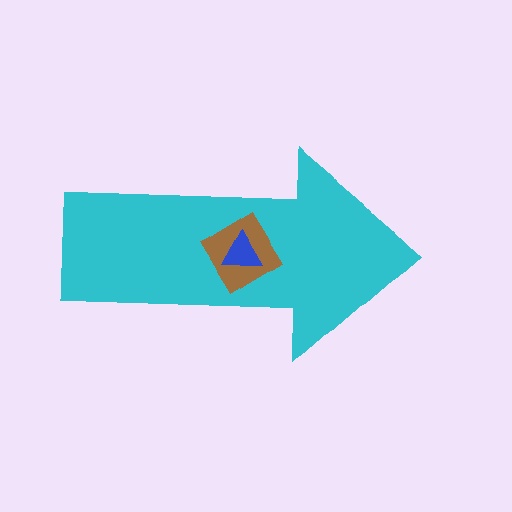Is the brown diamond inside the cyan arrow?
Yes.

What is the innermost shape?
The blue triangle.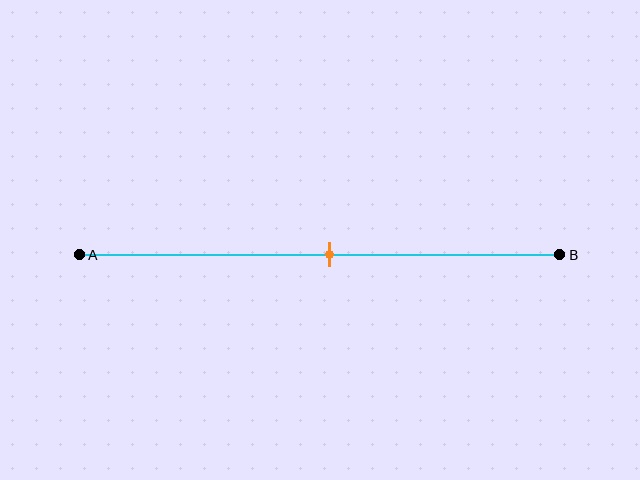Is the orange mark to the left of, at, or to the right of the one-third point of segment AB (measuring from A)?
The orange mark is to the right of the one-third point of segment AB.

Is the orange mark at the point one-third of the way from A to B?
No, the mark is at about 50% from A, not at the 33% one-third point.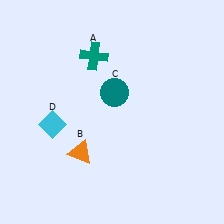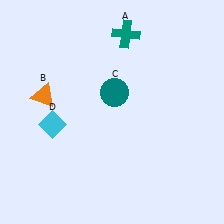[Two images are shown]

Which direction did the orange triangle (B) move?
The orange triangle (B) moved up.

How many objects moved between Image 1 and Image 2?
2 objects moved between the two images.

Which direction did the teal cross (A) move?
The teal cross (A) moved right.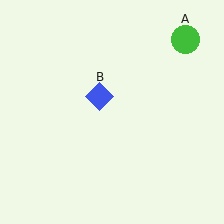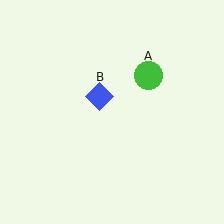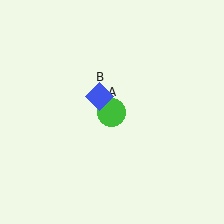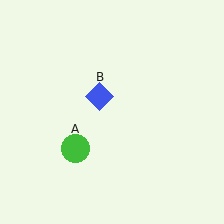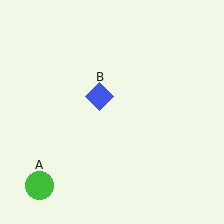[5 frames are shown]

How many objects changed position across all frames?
1 object changed position: green circle (object A).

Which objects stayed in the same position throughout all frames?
Blue diamond (object B) remained stationary.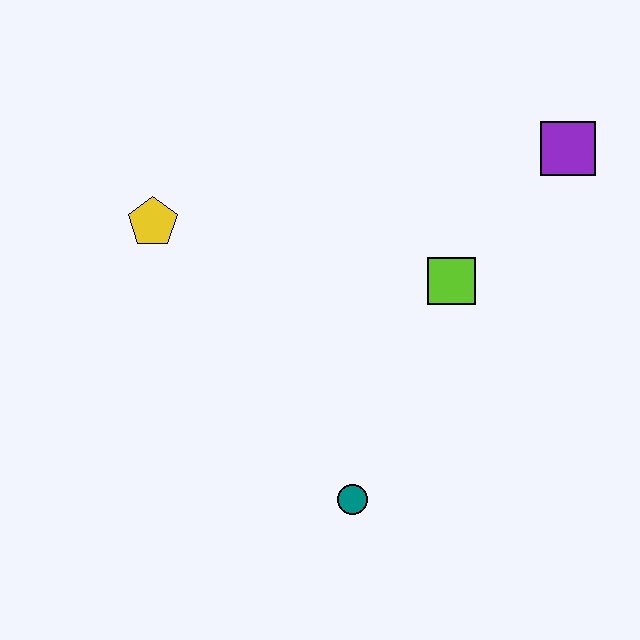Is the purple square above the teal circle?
Yes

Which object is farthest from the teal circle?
The purple square is farthest from the teal circle.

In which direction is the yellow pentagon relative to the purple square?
The yellow pentagon is to the left of the purple square.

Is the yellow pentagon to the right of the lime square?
No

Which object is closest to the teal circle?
The lime square is closest to the teal circle.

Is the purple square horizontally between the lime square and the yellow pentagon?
No